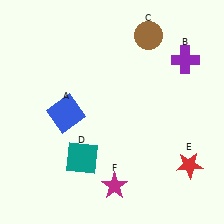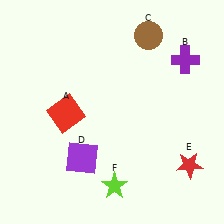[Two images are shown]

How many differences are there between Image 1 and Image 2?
There are 3 differences between the two images.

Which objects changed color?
A changed from blue to red. D changed from teal to purple. F changed from magenta to lime.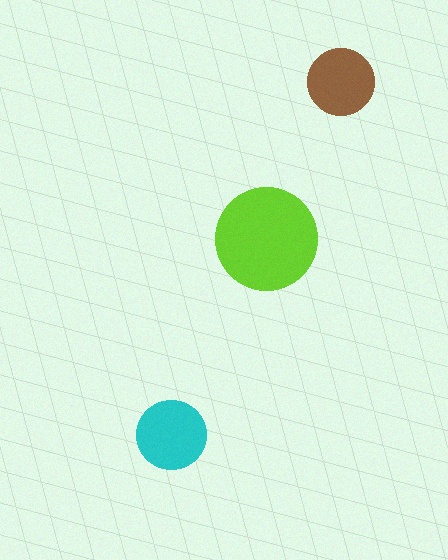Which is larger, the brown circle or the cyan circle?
The cyan one.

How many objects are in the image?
There are 3 objects in the image.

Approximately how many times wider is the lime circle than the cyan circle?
About 1.5 times wider.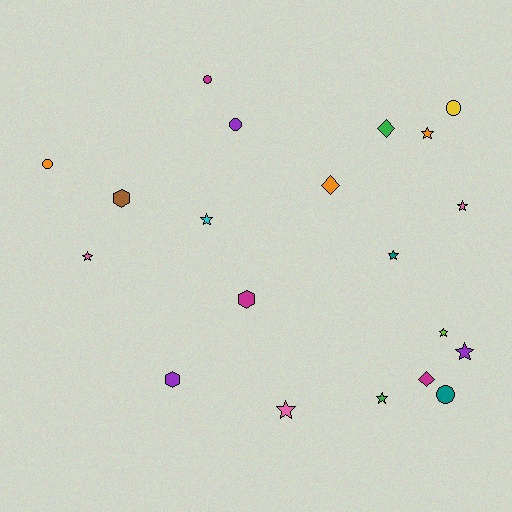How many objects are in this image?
There are 20 objects.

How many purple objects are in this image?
There are 3 purple objects.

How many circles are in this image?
There are 5 circles.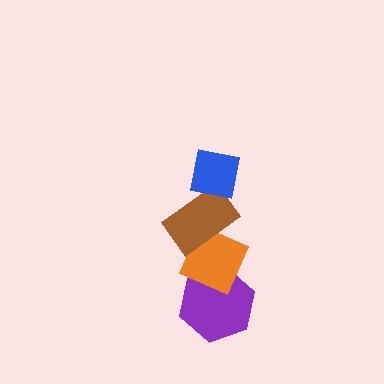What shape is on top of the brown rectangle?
The blue square is on top of the brown rectangle.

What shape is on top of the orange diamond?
The brown rectangle is on top of the orange diamond.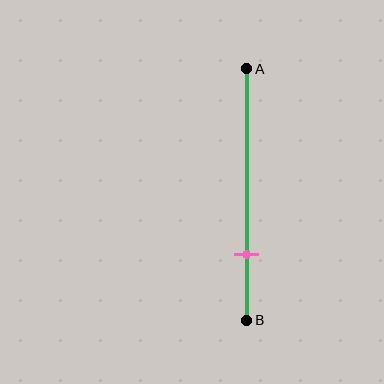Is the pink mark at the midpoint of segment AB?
No, the mark is at about 75% from A, not at the 50% midpoint.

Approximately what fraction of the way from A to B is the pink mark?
The pink mark is approximately 75% of the way from A to B.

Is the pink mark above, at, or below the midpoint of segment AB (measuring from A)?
The pink mark is below the midpoint of segment AB.